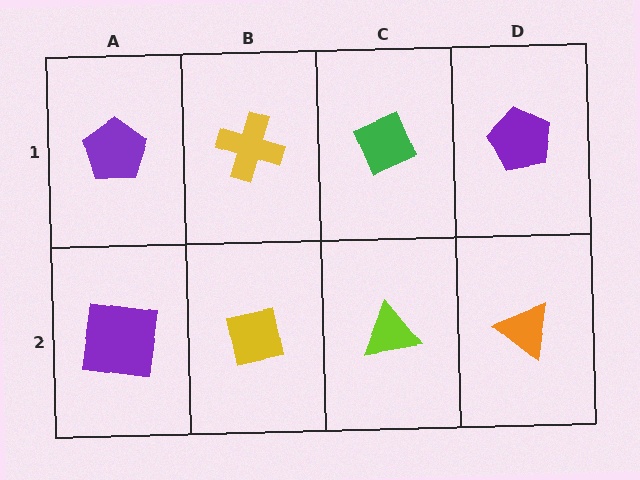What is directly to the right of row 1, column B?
A green diamond.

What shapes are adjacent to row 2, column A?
A purple pentagon (row 1, column A), a yellow square (row 2, column B).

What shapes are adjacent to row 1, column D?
An orange triangle (row 2, column D), a green diamond (row 1, column C).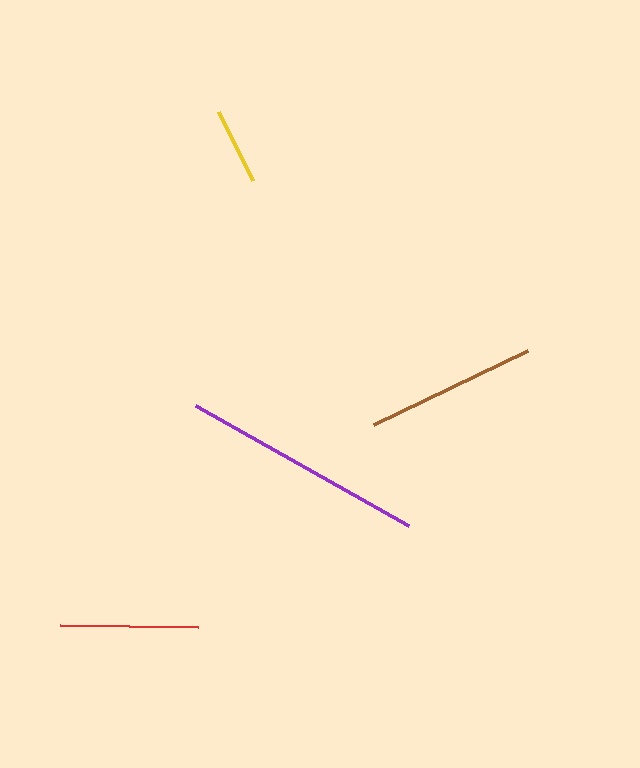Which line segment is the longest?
The purple line is the longest at approximately 244 pixels.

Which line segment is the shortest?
The yellow line is the shortest at approximately 77 pixels.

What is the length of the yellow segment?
The yellow segment is approximately 77 pixels long.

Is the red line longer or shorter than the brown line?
The brown line is longer than the red line.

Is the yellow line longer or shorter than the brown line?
The brown line is longer than the yellow line.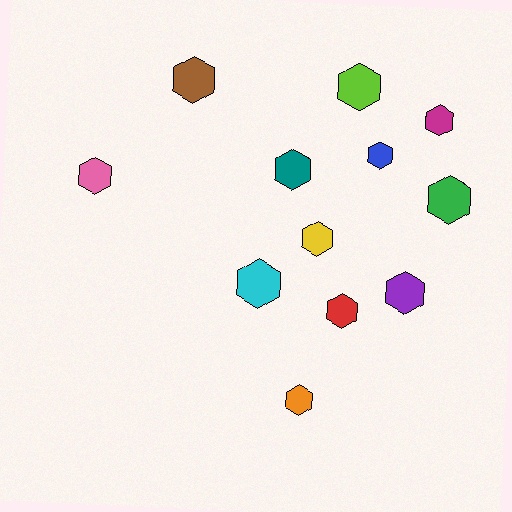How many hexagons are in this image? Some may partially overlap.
There are 12 hexagons.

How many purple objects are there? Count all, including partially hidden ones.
There is 1 purple object.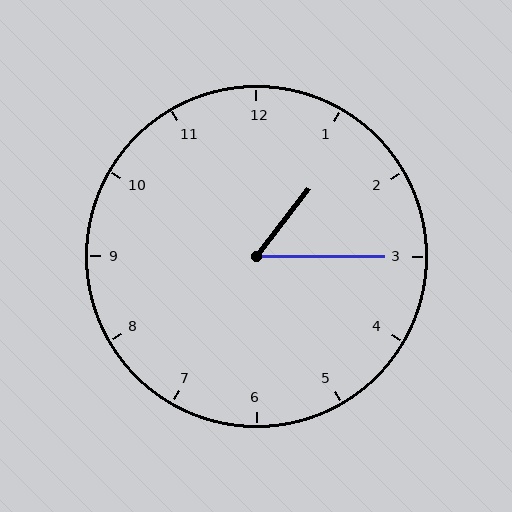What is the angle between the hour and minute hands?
Approximately 52 degrees.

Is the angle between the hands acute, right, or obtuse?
It is acute.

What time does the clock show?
1:15.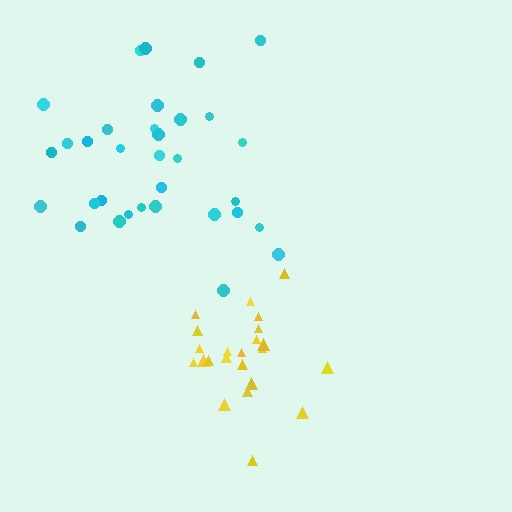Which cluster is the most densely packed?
Yellow.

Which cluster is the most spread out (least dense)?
Cyan.